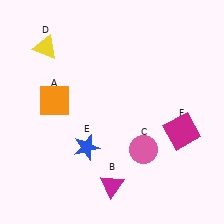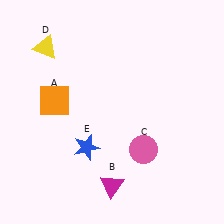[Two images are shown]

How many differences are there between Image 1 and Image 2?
There is 1 difference between the two images.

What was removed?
The magenta square (F) was removed in Image 2.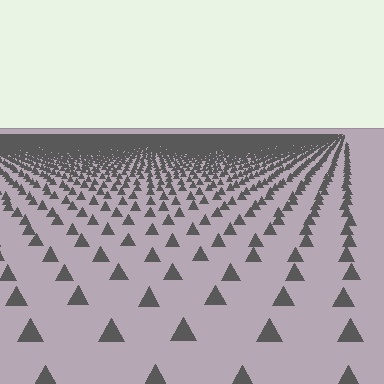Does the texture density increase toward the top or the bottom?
Density increases toward the top.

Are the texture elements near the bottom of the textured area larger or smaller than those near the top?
Larger. Near the bottom, elements are closer to the viewer and appear at a bigger on-screen size.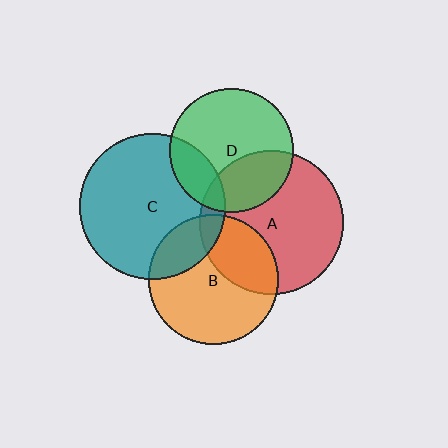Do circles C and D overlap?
Yes.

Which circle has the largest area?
Circle C (teal).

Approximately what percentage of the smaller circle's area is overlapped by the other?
Approximately 20%.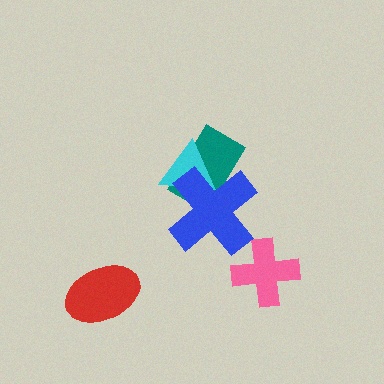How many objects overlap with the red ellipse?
0 objects overlap with the red ellipse.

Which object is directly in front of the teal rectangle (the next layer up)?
The cyan triangle is directly in front of the teal rectangle.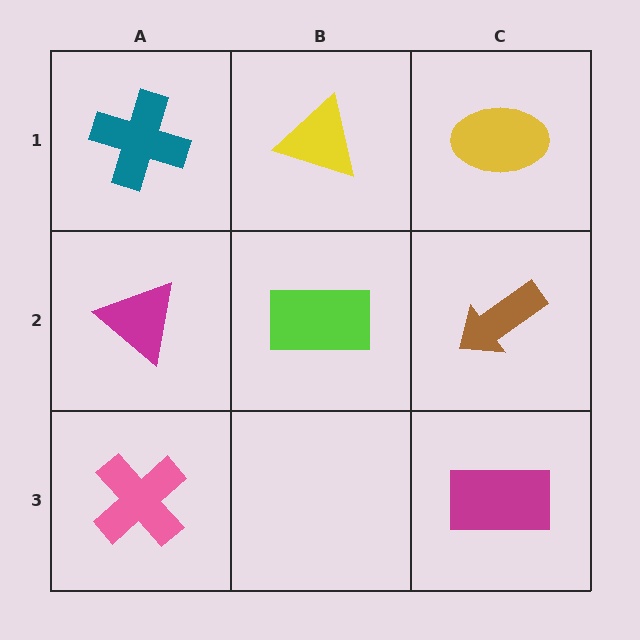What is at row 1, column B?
A yellow triangle.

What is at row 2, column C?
A brown arrow.